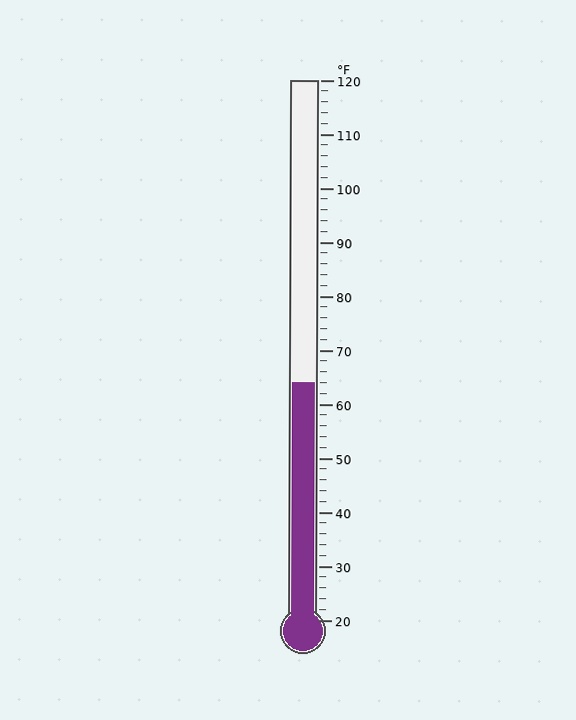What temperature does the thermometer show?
The thermometer shows approximately 64°F.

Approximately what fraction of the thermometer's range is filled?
The thermometer is filled to approximately 45% of its range.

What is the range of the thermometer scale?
The thermometer scale ranges from 20°F to 120°F.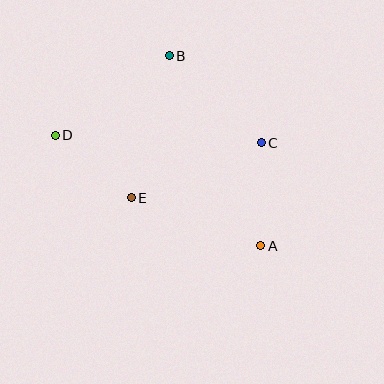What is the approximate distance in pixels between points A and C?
The distance between A and C is approximately 103 pixels.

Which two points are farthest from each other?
Points A and D are farthest from each other.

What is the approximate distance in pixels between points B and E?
The distance between B and E is approximately 147 pixels.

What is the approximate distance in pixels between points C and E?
The distance between C and E is approximately 141 pixels.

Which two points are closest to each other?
Points D and E are closest to each other.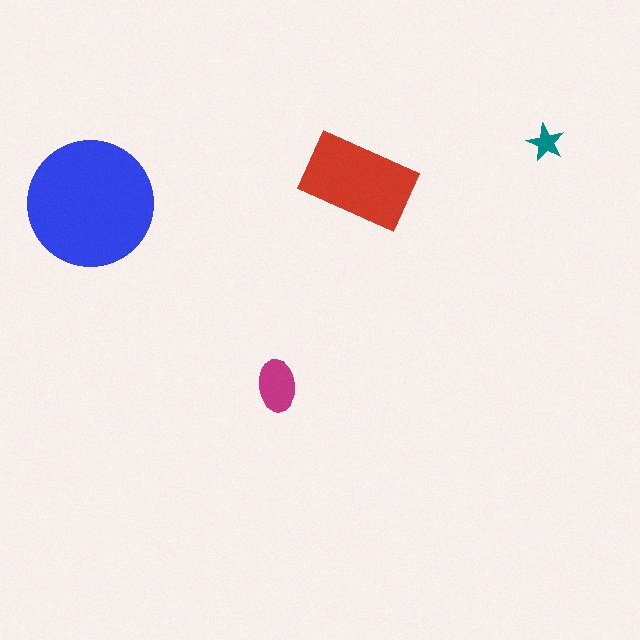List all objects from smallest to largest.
The teal star, the magenta ellipse, the red rectangle, the blue circle.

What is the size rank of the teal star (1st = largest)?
4th.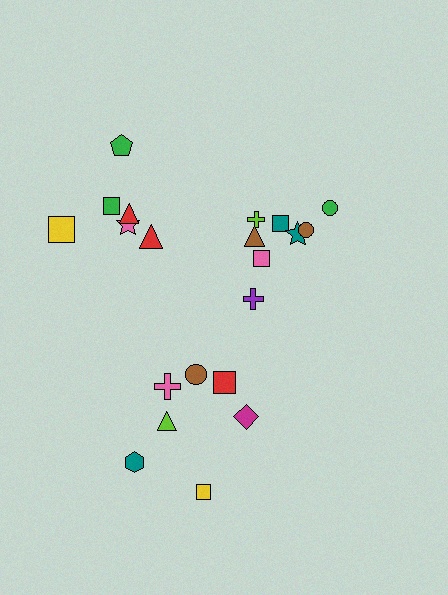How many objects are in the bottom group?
There are 7 objects.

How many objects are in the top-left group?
There are 6 objects.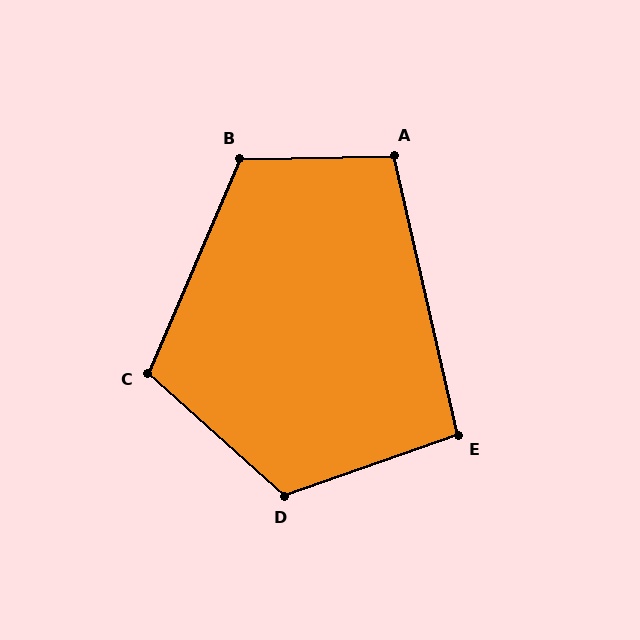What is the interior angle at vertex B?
Approximately 114 degrees (obtuse).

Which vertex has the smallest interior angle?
E, at approximately 96 degrees.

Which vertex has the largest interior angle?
D, at approximately 119 degrees.